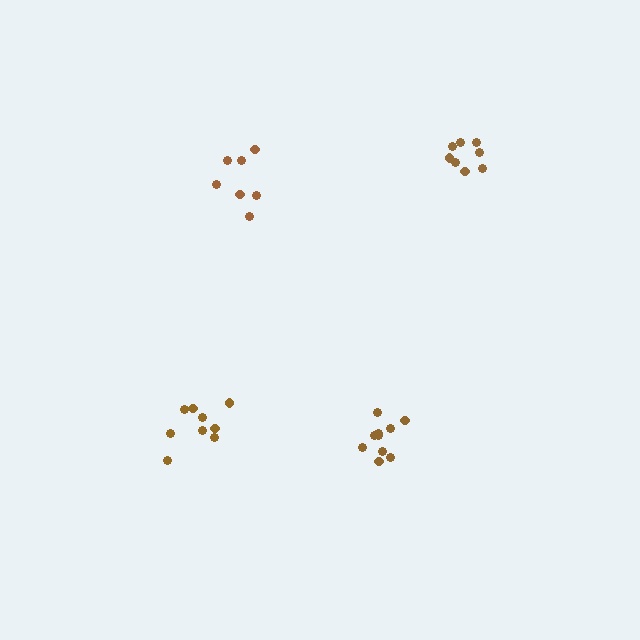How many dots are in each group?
Group 1: 8 dots, Group 2: 10 dots, Group 3: 9 dots, Group 4: 7 dots (34 total).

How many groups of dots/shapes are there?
There are 4 groups.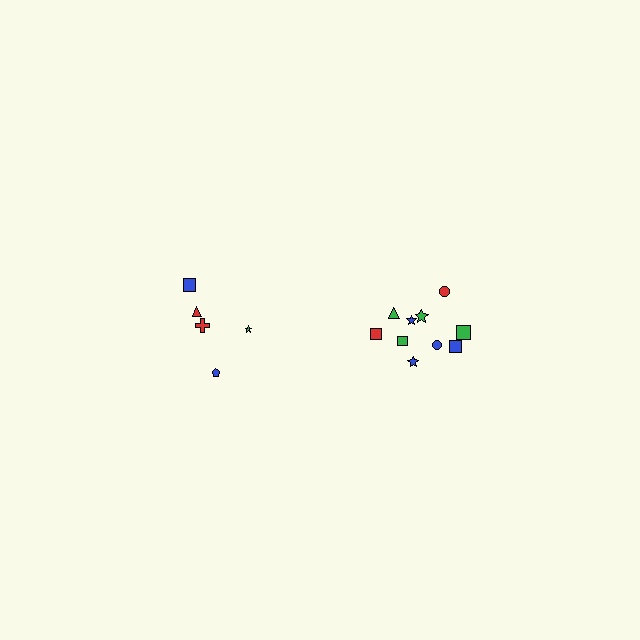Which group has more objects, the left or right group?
The right group.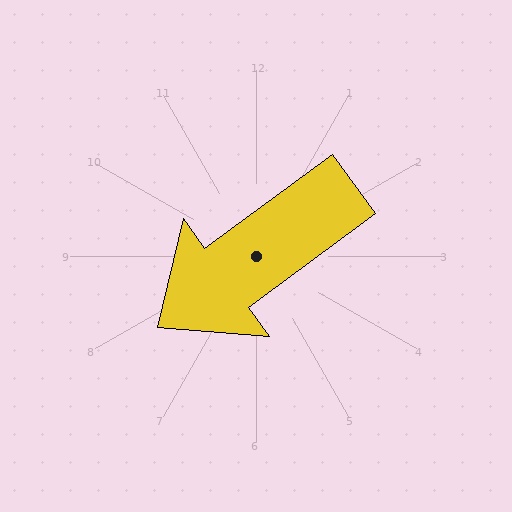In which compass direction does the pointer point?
Southwest.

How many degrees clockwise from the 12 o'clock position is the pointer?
Approximately 234 degrees.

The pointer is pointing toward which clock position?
Roughly 8 o'clock.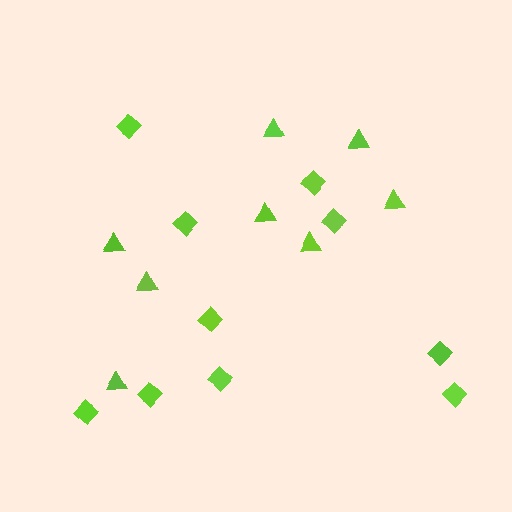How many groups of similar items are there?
There are 2 groups: one group of diamonds (10) and one group of triangles (8).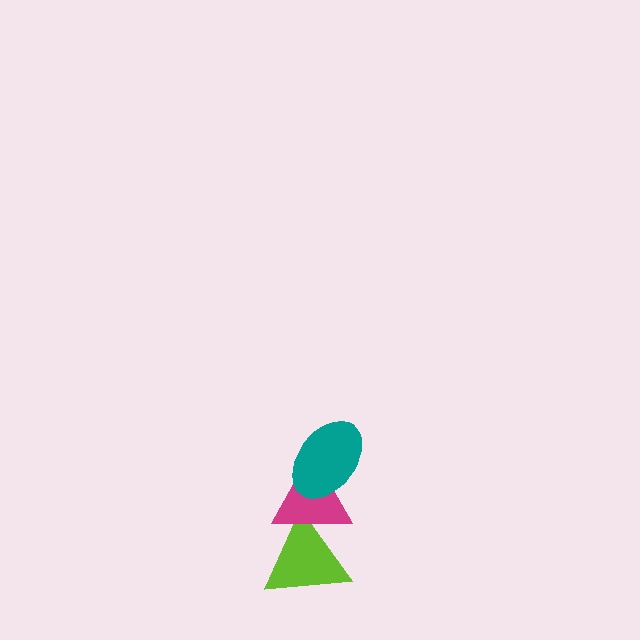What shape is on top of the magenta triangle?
The teal ellipse is on top of the magenta triangle.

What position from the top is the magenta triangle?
The magenta triangle is 2nd from the top.